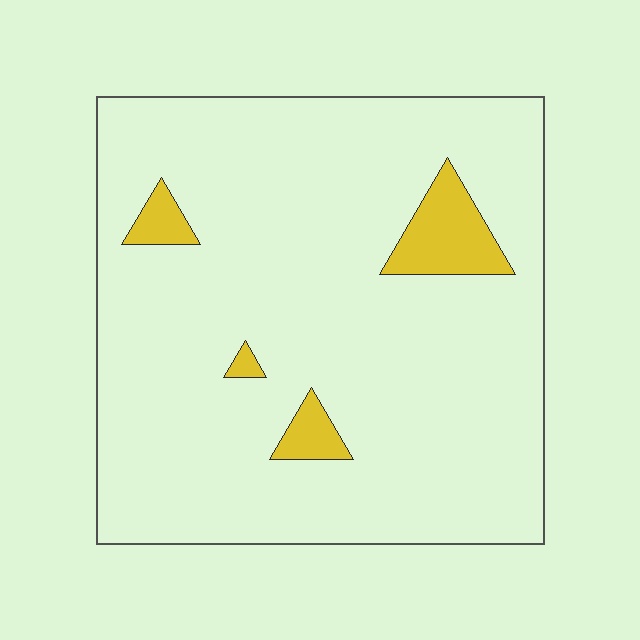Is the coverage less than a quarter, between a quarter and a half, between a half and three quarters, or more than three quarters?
Less than a quarter.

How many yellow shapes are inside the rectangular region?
4.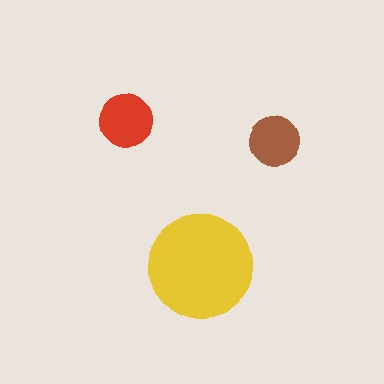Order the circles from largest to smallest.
the yellow one, the red one, the brown one.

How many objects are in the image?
There are 3 objects in the image.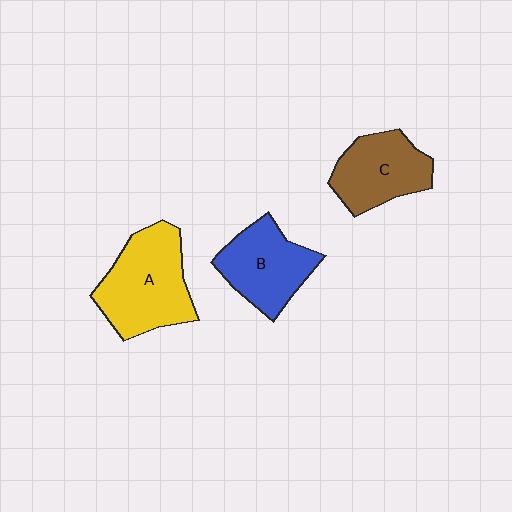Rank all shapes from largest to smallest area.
From largest to smallest: A (yellow), B (blue), C (brown).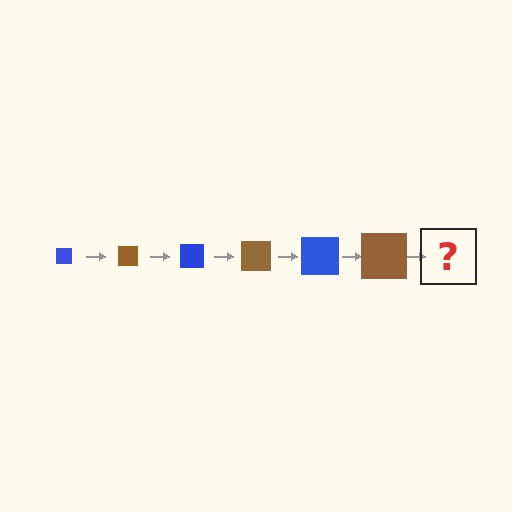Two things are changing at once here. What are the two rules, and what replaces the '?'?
The two rules are that the square grows larger each step and the color cycles through blue and brown. The '?' should be a blue square, larger than the previous one.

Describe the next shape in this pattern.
It should be a blue square, larger than the previous one.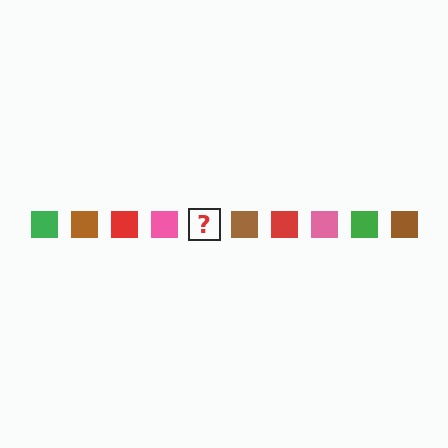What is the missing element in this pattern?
The missing element is a green square.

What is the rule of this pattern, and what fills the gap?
The rule is that the pattern cycles through green, brown, red, pink squares. The gap should be filled with a green square.